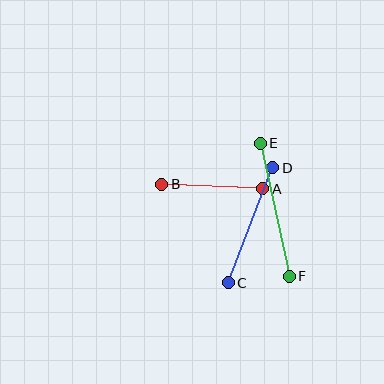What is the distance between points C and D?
The distance is approximately 123 pixels.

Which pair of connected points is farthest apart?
Points E and F are farthest apart.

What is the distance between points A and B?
The distance is approximately 101 pixels.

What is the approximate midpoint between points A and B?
The midpoint is at approximately (212, 186) pixels.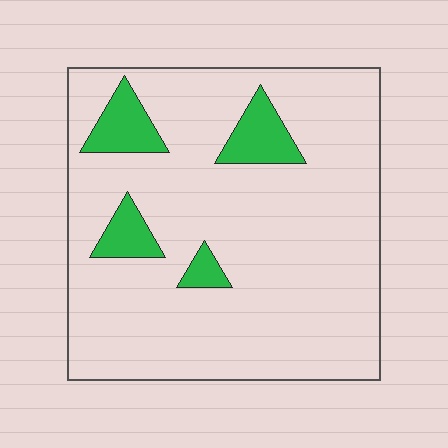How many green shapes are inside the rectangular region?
4.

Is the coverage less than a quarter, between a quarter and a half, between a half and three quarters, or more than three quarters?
Less than a quarter.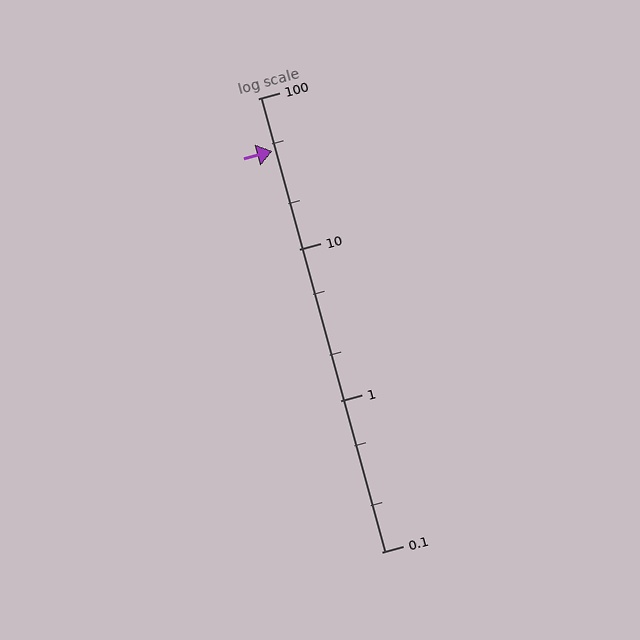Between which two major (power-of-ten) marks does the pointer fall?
The pointer is between 10 and 100.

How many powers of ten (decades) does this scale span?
The scale spans 3 decades, from 0.1 to 100.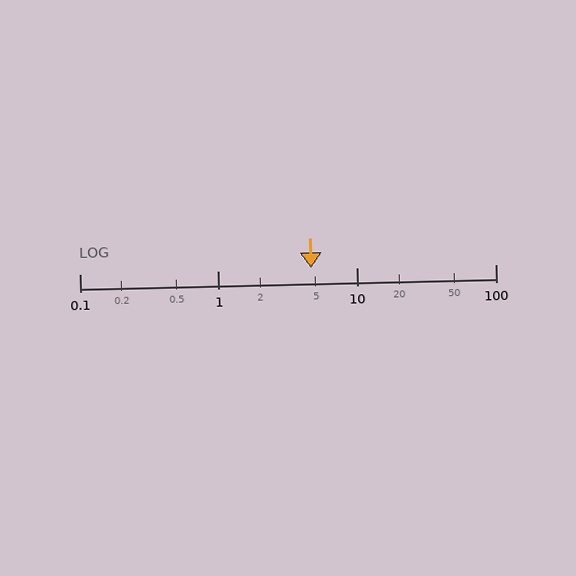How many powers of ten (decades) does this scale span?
The scale spans 3 decades, from 0.1 to 100.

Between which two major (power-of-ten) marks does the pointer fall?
The pointer is between 1 and 10.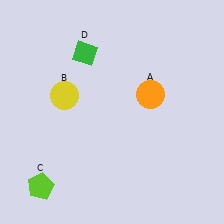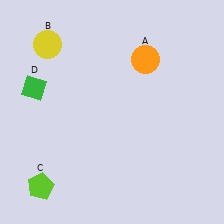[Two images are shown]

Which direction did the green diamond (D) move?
The green diamond (D) moved left.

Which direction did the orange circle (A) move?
The orange circle (A) moved up.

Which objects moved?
The objects that moved are: the orange circle (A), the yellow circle (B), the green diamond (D).